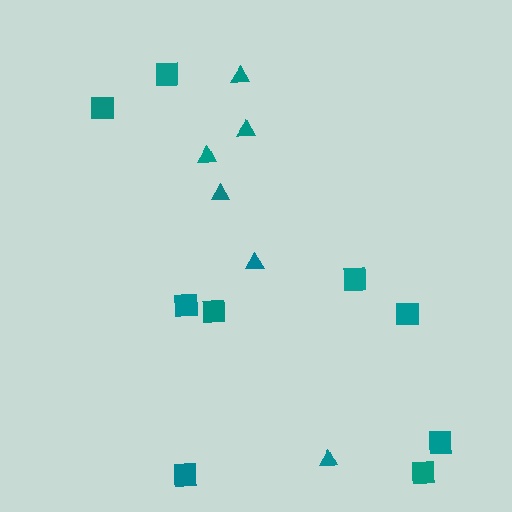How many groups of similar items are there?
There are 2 groups: one group of squares (9) and one group of triangles (6).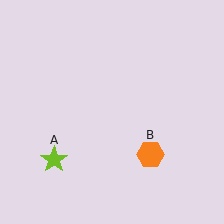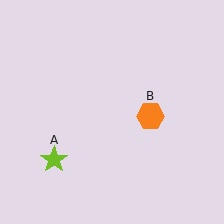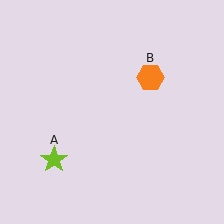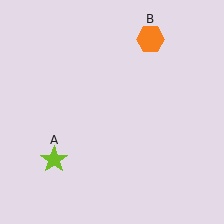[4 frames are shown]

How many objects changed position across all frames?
1 object changed position: orange hexagon (object B).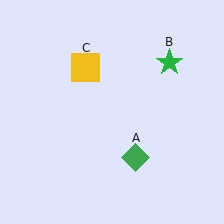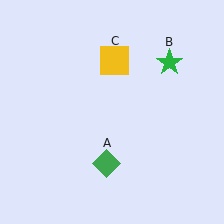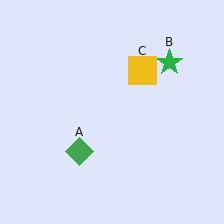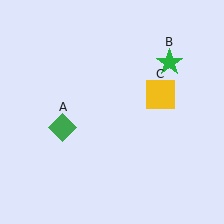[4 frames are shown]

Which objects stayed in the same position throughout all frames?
Green star (object B) remained stationary.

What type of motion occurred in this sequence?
The green diamond (object A), yellow square (object C) rotated clockwise around the center of the scene.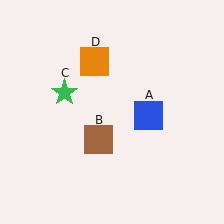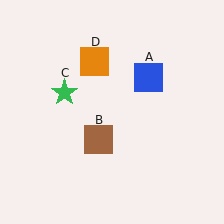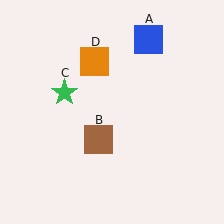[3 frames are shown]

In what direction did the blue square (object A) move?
The blue square (object A) moved up.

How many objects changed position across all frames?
1 object changed position: blue square (object A).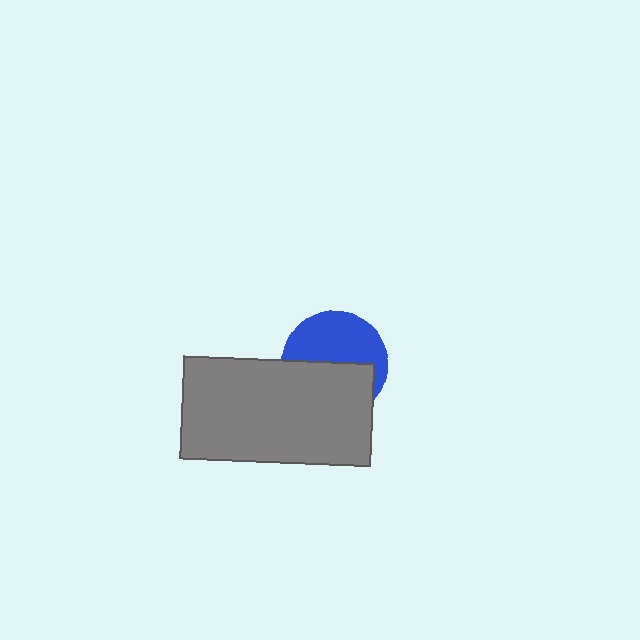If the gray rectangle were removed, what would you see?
You would see the complete blue circle.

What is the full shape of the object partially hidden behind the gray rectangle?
The partially hidden object is a blue circle.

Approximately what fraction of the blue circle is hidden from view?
Roughly 49% of the blue circle is hidden behind the gray rectangle.